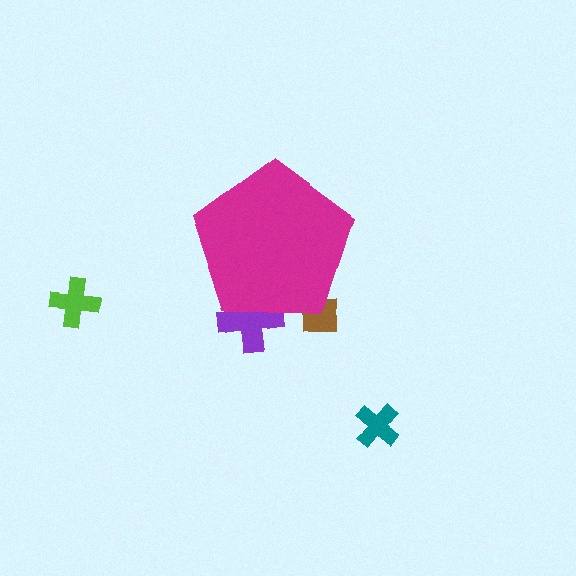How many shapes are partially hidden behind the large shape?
2 shapes are partially hidden.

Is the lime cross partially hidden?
No, the lime cross is fully visible.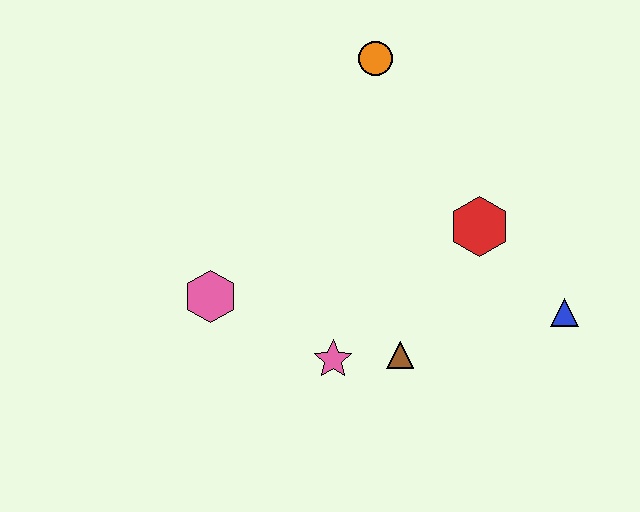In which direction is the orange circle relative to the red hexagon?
The orange circle is above the red hexagon.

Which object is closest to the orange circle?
The red hexagon is closest to the orange circle.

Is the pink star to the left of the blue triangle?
Yes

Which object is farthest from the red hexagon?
The pink hexagon is farthest from the red hexagon.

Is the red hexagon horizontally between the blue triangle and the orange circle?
Yes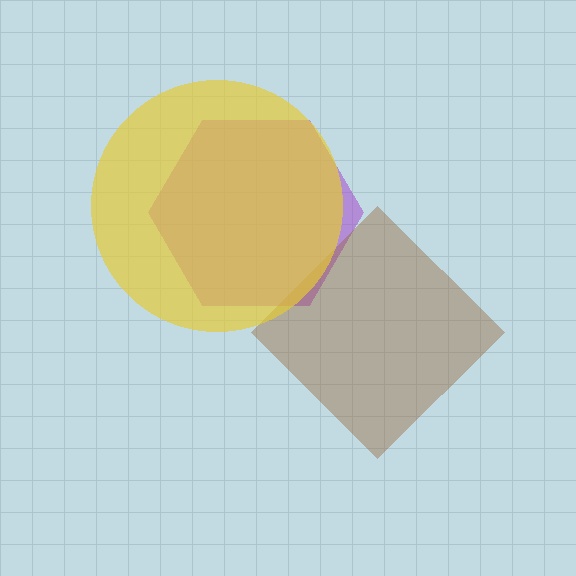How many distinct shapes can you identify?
There are 3 distinct shapes: a purple hexagon, a brown diamond, a yellow circle.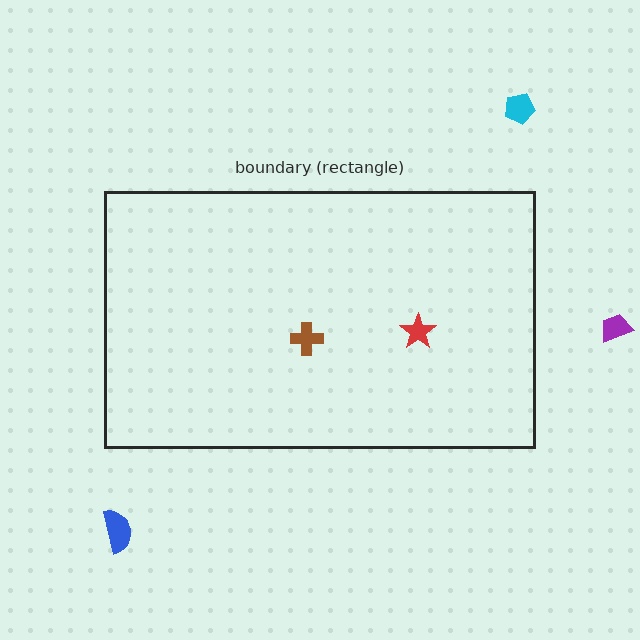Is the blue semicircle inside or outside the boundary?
Outside.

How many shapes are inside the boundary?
2 inside, 3 outside.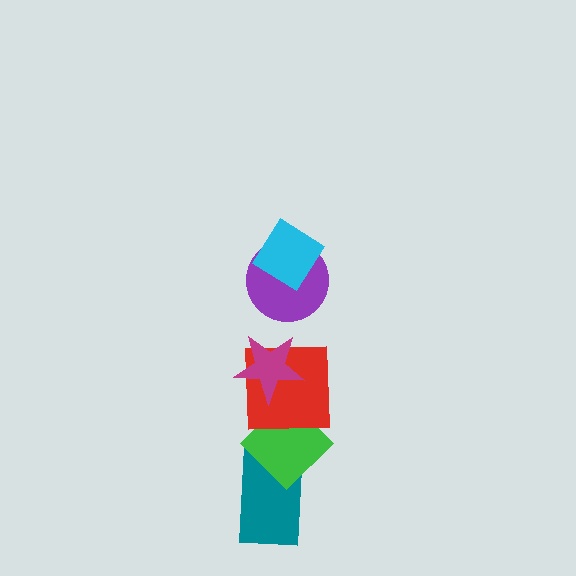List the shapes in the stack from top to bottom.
From top to bottom: the cyan diamond, the purple circle, the magenta star, the red square, the green diamond, the teal rectangle.